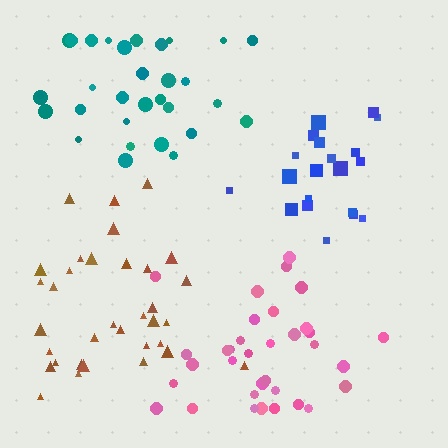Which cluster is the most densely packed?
Pink.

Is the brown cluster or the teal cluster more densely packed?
Brown.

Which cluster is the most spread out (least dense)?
Teal.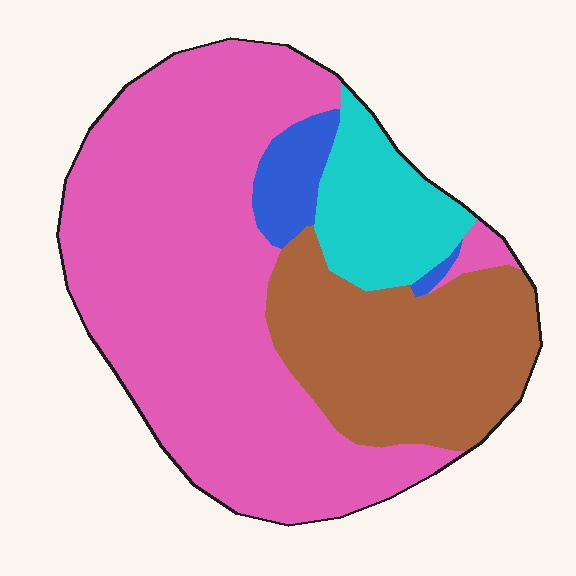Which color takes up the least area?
Blue, at roughly 5%.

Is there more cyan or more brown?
Brown.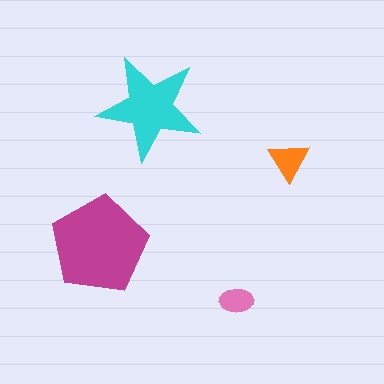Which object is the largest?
The magenta pentagon.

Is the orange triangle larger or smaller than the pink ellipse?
Larger.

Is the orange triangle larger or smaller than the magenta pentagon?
Smaller.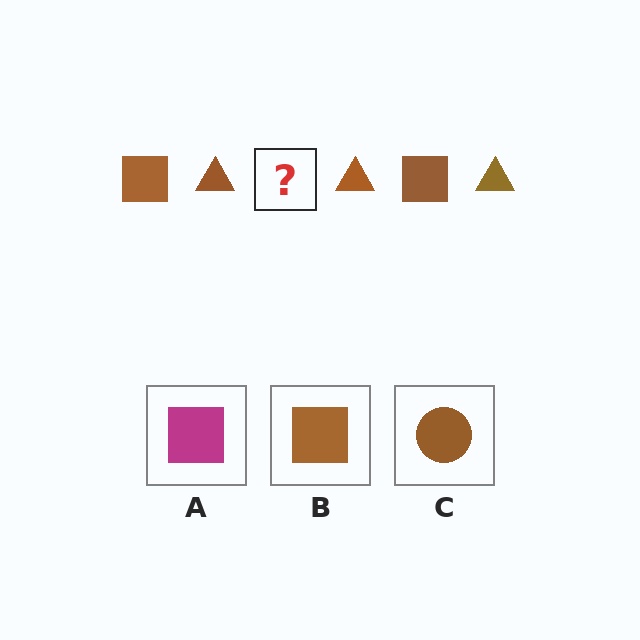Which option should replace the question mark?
Option B.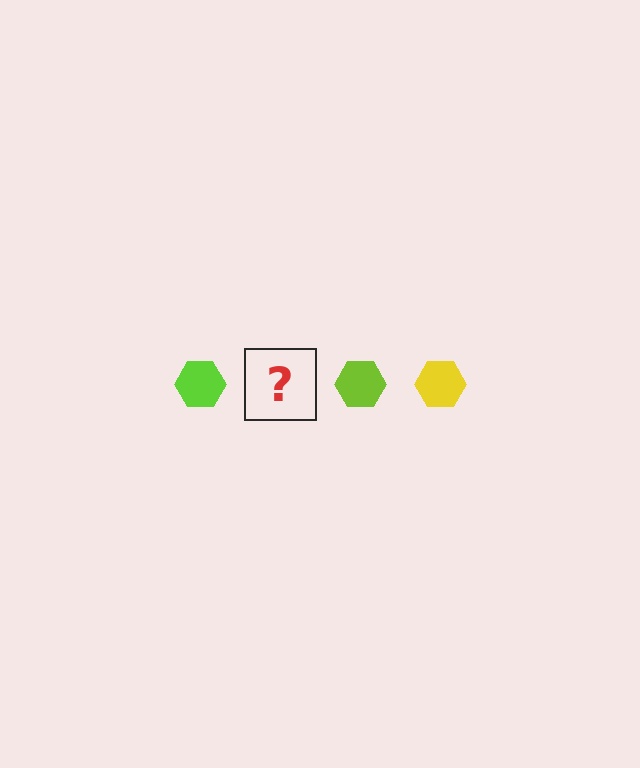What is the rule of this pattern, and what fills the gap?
The rule is that the pattern cycles through lime, yellow hexagons. The gap should be filled with a yellow hexagon.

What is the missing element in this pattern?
The missing element is a yellow hexagon.